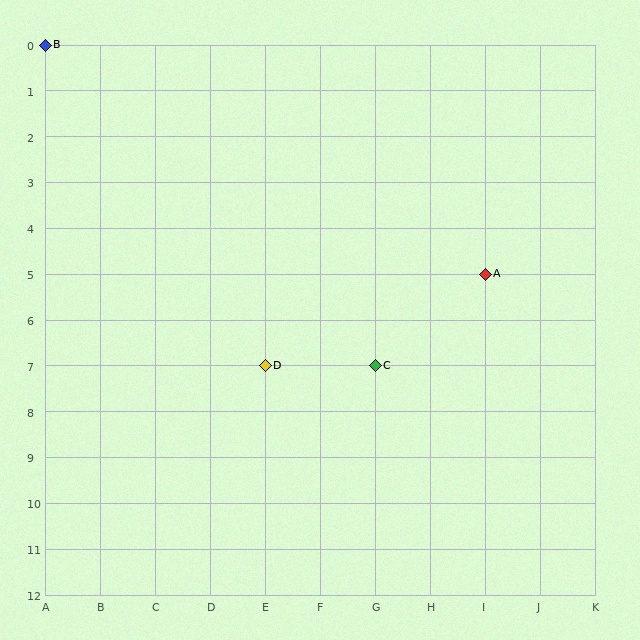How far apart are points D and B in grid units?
Points D and B are 4 columns and 7 rows apart (about 8.1 grid units diagonally).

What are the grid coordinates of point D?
Point D is at grid coordinates (E, 7).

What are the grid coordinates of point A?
Point A is at grid coordinates (I, 5).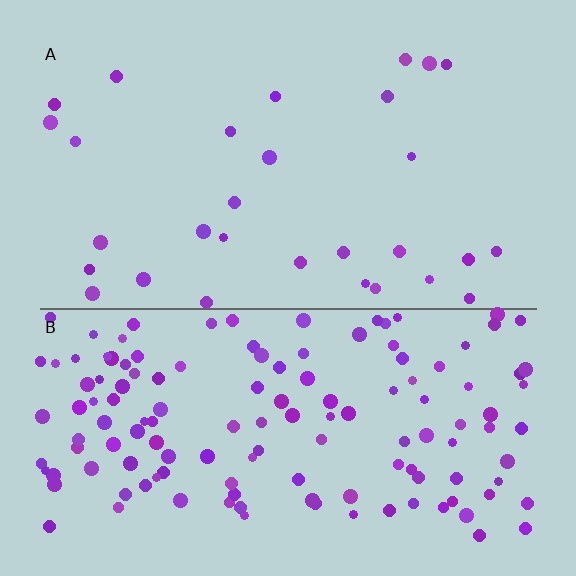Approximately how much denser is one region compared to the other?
Approximately 4.7× — region B over region A.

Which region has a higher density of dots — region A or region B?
B (the bottom).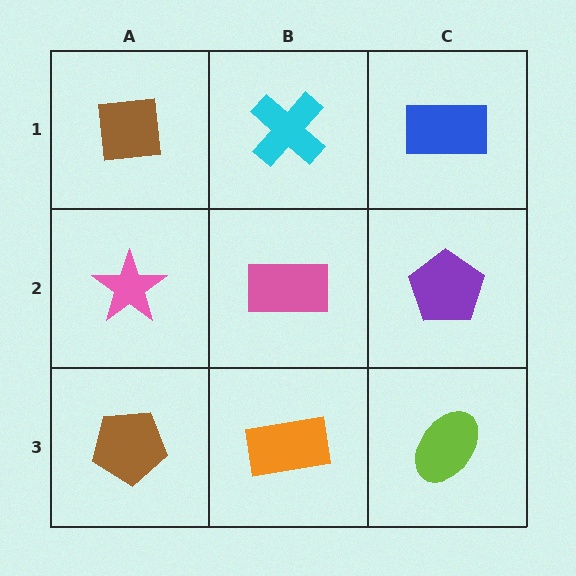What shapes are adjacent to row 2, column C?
A blue rectangle (row 1, column C), a lime ellipse (row 3, column C), a pink rectangle (row 2, column B).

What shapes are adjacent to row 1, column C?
A purple pentagon (row 2, column C), a cyan cross (row 1, column B).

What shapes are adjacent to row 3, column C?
A purple pentagon (row 2, column C), an orange rectangle (row 3, column B).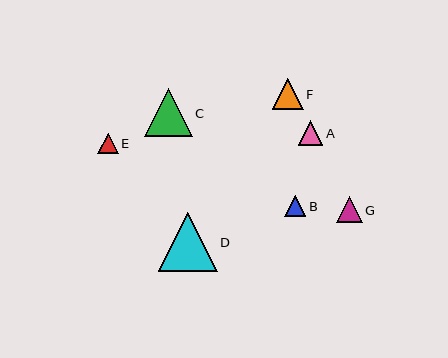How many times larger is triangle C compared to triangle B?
Triangle C is approximately 2.3 times the size of triangle B.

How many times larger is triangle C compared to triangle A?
Triangle C is approximately 1.9 times the size of triangle A.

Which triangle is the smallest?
Triangle E is the smallest with a size of approximately 20 pixels.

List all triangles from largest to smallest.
From largest to smallest: D, C, F, G, A, B, E.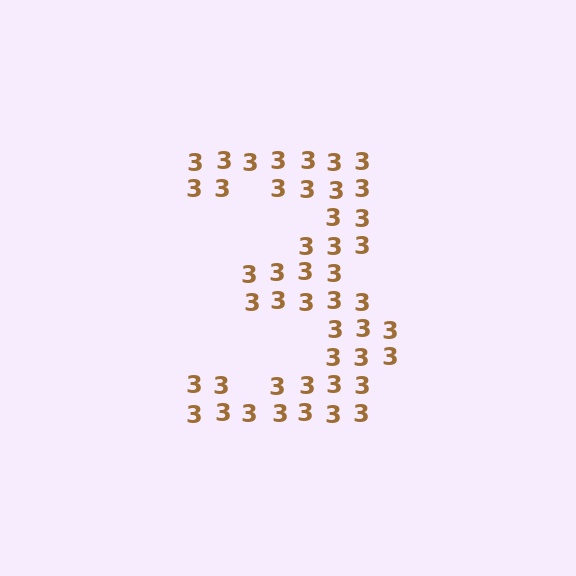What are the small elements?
The small elements are digit 3's.